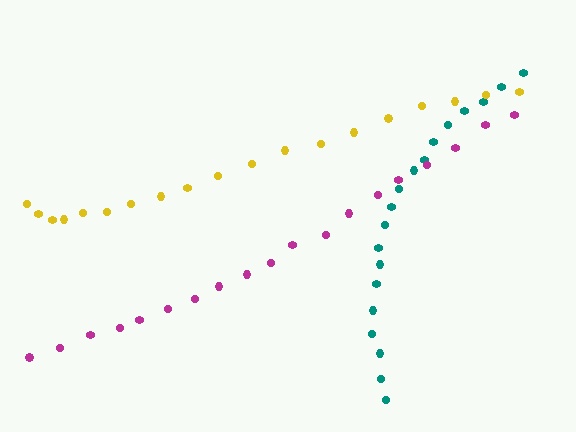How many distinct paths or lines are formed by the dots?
There are 3 distinct paths.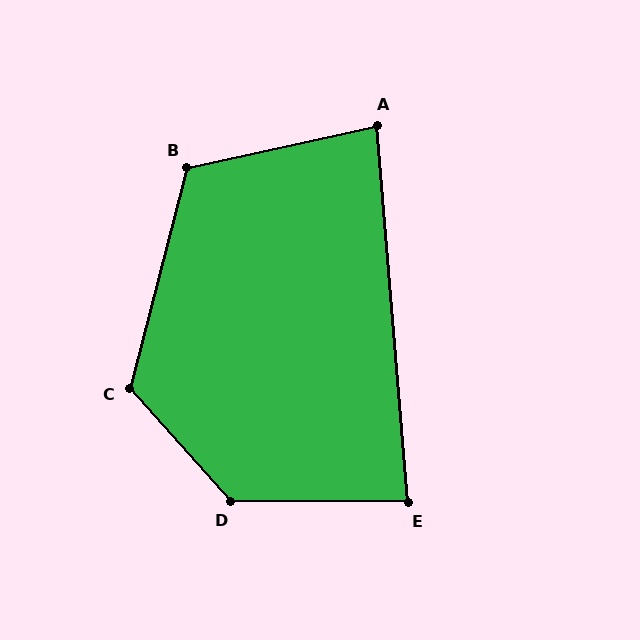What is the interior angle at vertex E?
Approximately 85 degrees (approximately right).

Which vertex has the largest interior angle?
D, at approximately 132 degrees.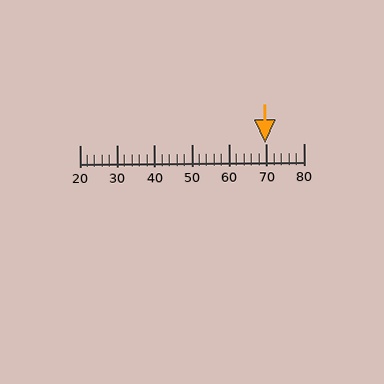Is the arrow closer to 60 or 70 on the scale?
The arrow is closer to 70.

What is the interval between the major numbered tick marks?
The major tick marks are spaced 10 units apart.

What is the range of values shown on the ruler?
The ruler shows values from 20 to 80.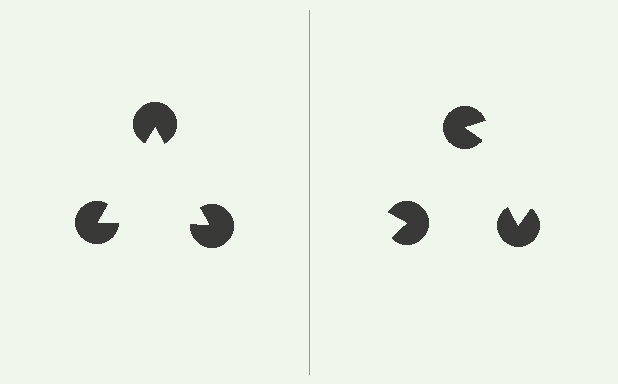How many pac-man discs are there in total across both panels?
6 — 3 on each side.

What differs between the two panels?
The pac-man discs are positioned identically on both sides; only the wedge orientations differ. On the left they align to a triangle; on the right they are misaligned.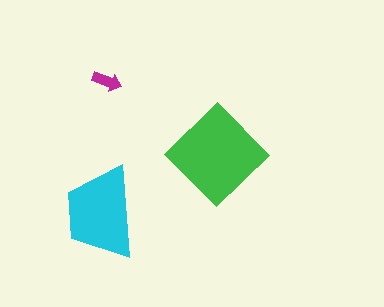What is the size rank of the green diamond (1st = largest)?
1st.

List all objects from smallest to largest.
The magenta arrow, the cyan trapezoid, the green diamond.